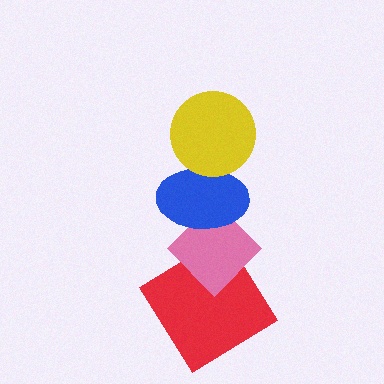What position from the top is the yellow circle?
The yellow circle is 1st from the top.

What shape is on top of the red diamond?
The pink diamond is on top of the red diamond.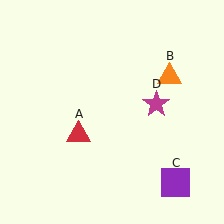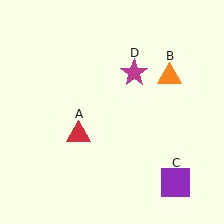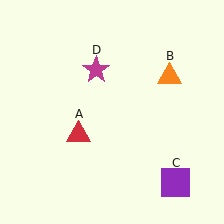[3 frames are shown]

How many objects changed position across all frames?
1 object changed position: magenta star (object D).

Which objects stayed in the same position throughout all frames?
Red triangle (object A) and orange triangle (object B) and purple square (object C) remained stationary.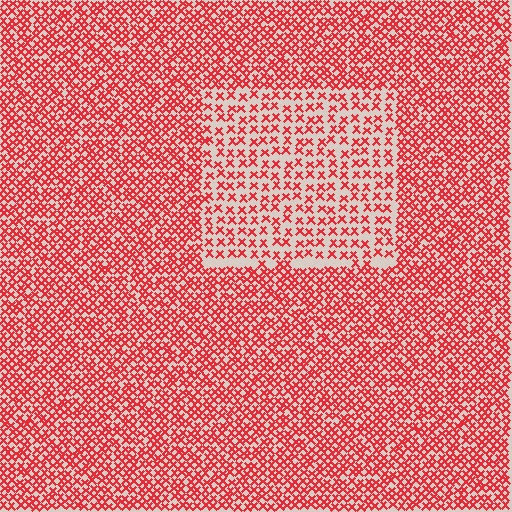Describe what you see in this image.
The image contains small red elements arranged at two different densities. A rectangle-shaped region is visible where the elements are less densely packed than the surrounding area.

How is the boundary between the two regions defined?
The boundary is defined by a change in element density (approximately 1.9x ratio). All elements are the same color, size, and shape.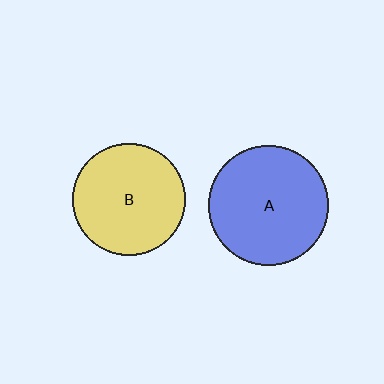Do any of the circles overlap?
No, none of the circles overlap.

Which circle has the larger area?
Circle A (blue).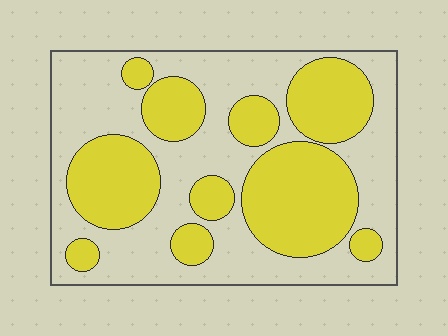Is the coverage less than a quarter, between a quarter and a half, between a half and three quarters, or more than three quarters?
Between a quarter and a half.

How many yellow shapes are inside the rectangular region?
10.